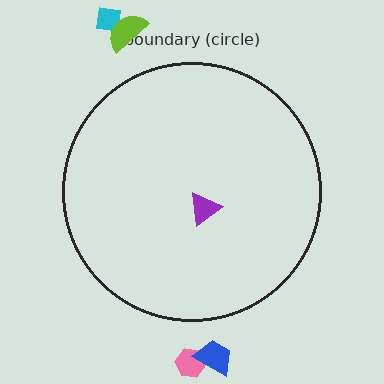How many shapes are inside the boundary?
1 inside, 4 outside.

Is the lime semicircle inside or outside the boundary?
Outside.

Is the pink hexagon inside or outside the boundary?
Outside.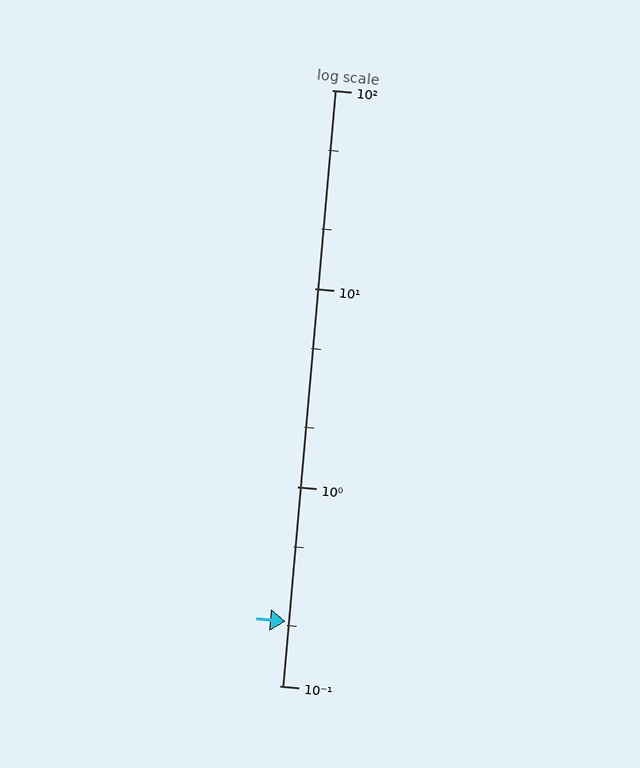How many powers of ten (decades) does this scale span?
The scale spans 3 decades, from 0.1 to 100.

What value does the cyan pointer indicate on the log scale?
The pointer indicates approximately 0.21.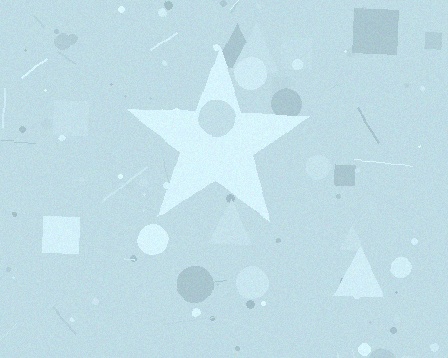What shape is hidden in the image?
A star is hidden in the image.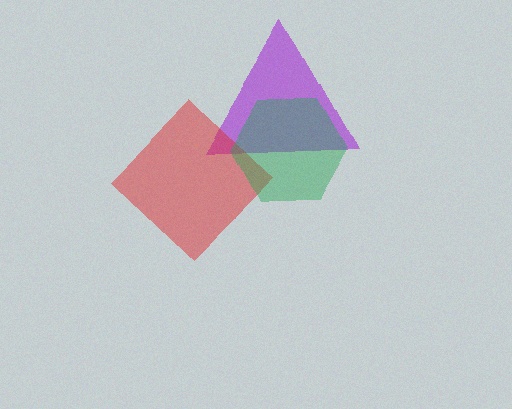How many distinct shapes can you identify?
There are 3 distinct shapes: a purple triangle, a red diamond, a green hexagon.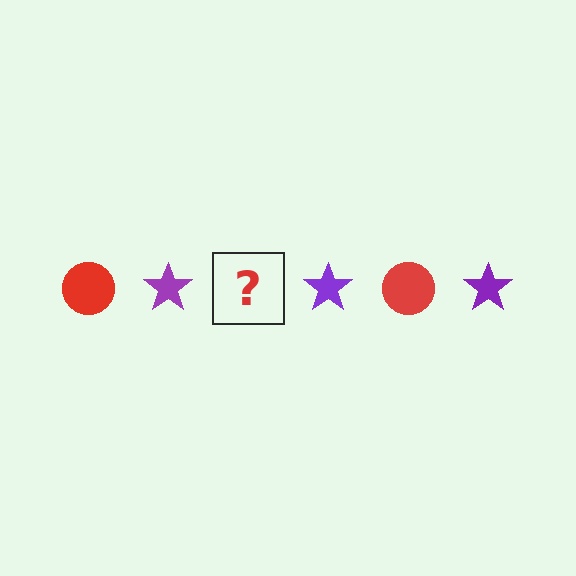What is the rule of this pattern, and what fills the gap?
The rule is that the pattern alternates between red circle and purple star. The gap should be filled with a red circle.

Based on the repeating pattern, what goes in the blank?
The blank should be a red circle.